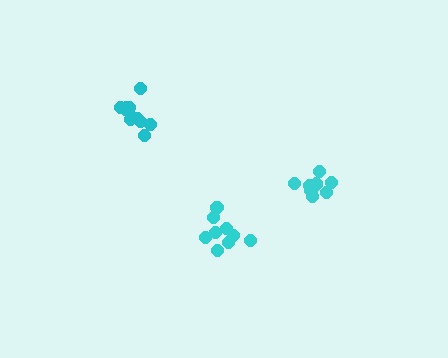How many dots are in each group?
Group 1: 8 dots, Group 2: 11 dots, Group 3: 9 dots (28 total).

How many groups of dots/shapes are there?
There are 3 groups.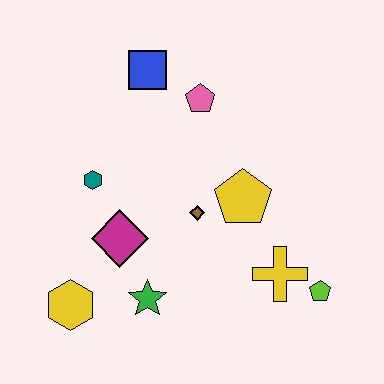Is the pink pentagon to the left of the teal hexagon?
No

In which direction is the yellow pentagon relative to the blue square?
The yellow pentagon is below the blue square.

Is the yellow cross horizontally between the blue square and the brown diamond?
No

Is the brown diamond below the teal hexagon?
Yes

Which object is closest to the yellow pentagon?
The brown diamond is closest to the yellow pentagon.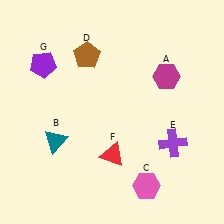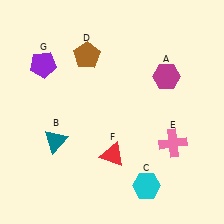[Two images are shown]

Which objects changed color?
C changed from pink to cyan. E changed from purple to pink.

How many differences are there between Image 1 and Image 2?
There are 2 differences between the two images.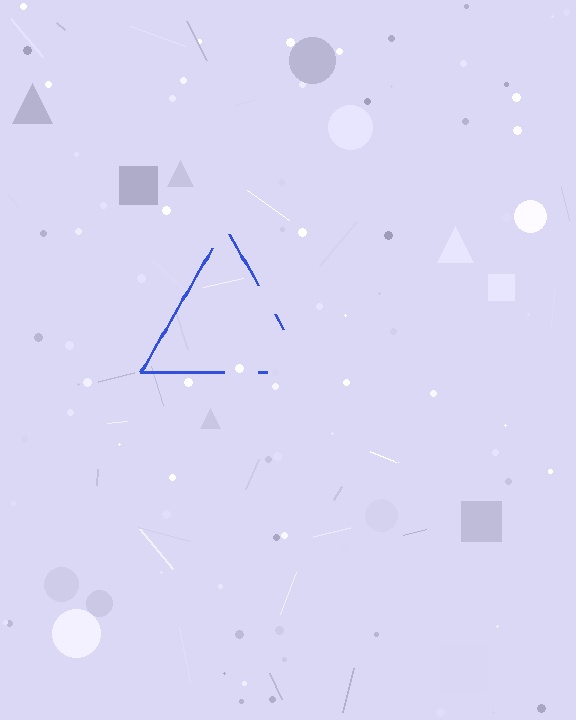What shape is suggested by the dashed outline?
The dashed outline suggests a triangle.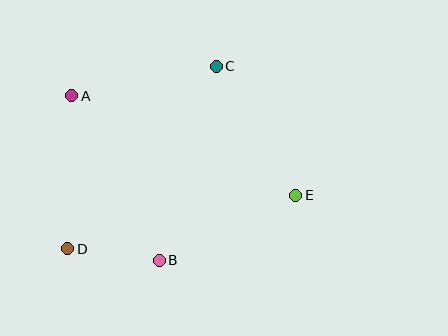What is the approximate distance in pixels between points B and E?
The distance between B and E is approximately 151 pixels.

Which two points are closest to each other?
Points B and D are closest to each other.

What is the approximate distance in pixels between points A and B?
The distance between A and B is approximately 187 pixels.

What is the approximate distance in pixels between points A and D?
The distance between A and D is approximately 153 pixels.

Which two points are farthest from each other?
Points A and E are farthest from each other.